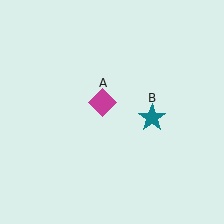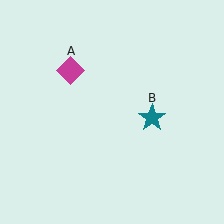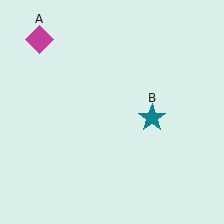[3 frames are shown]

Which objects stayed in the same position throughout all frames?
Teal star (object B) remained stationary.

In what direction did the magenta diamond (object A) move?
The magenta diamond (object A) moved up and to the left.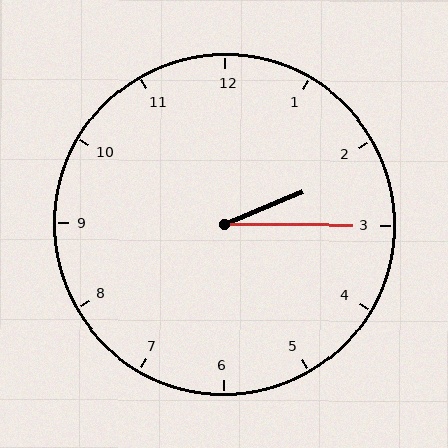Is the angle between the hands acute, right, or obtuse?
It is acute.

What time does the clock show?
2:15.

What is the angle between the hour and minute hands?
Approximately 22 degrees.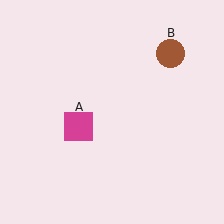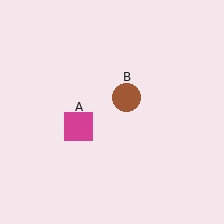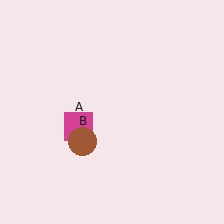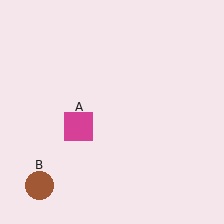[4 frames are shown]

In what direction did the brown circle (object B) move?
The brown circle (object B) moved down and to the left.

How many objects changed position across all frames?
1 object changed position: brown circle (object B).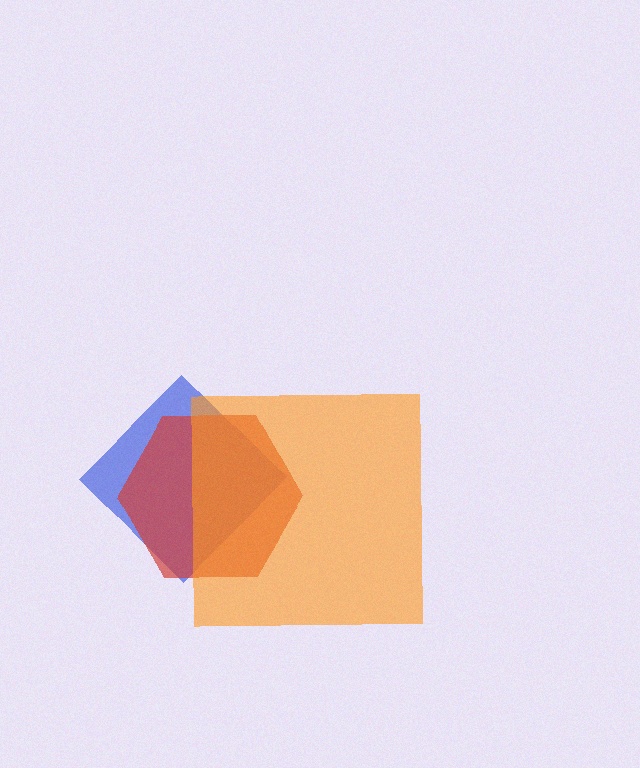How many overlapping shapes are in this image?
There are 3 overlapping shapes in the image.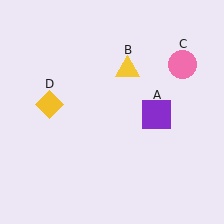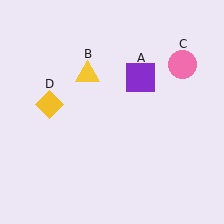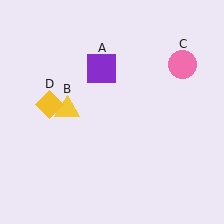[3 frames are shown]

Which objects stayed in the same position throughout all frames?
Pink circle (object C) and yellow diamond (object D) remained stationary.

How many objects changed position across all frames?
2 objects changed position: purple square (object A), yellow triangle (object B).